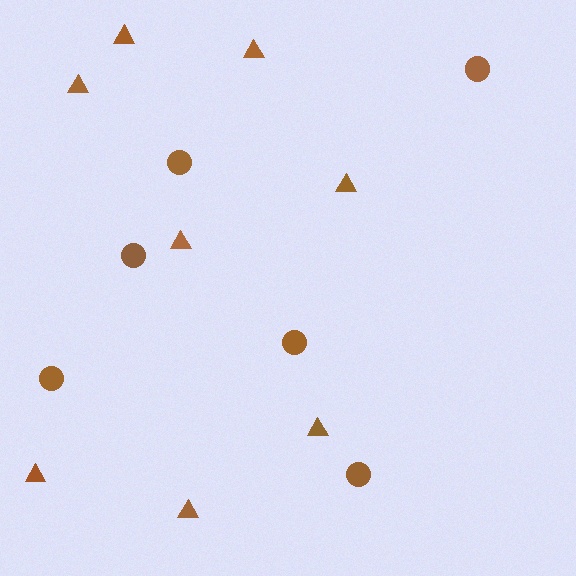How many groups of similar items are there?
There are 2 groups: one group of circles (6) and one group of triangles (8).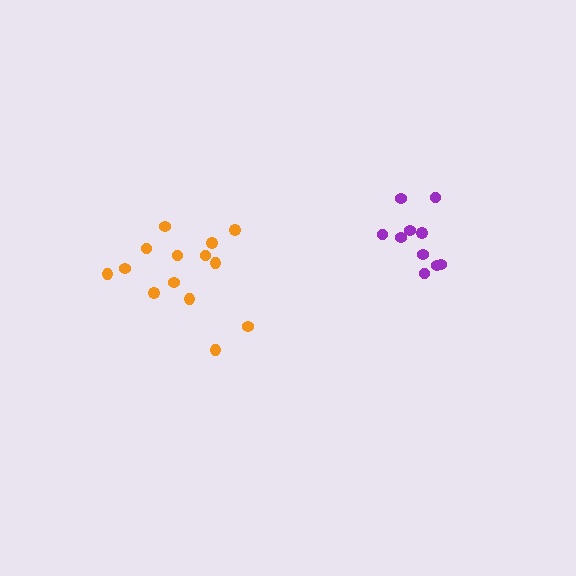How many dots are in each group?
Group 1: 14 dots, Group 2: 10 dots (24 total).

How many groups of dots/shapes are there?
There are 2 groups.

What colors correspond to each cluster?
The clusters are colored: orange, purple.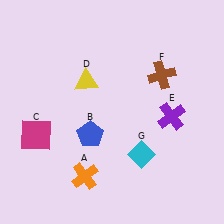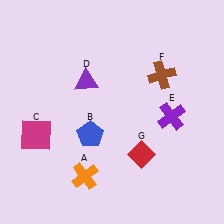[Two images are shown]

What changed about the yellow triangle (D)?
In Image 1, D is yellow. In Image 2, it changed to purple.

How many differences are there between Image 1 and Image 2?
There are 2 differences between the two images.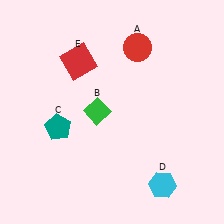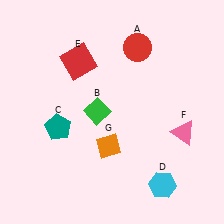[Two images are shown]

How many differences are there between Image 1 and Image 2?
There are 2 differences between the two images.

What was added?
A pink triangle (F), an orange diamond (G) were added in Image 2.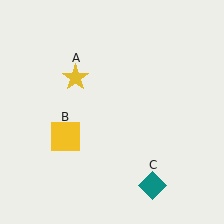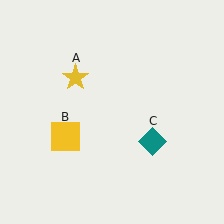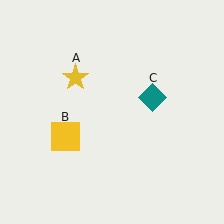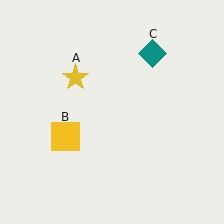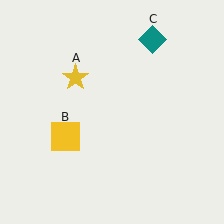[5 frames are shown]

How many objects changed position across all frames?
1 object changed position: teal diamond (object C).